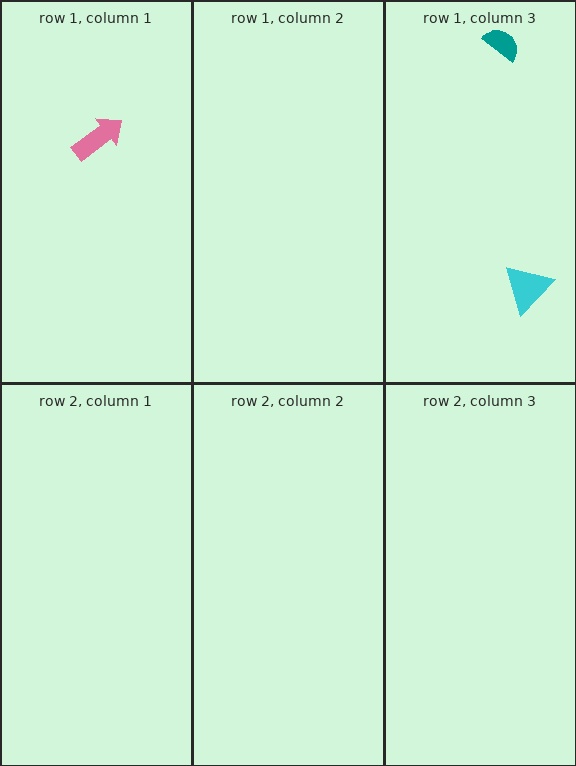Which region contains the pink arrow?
The row 1, column 1 region.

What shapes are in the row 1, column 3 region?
The teal semicircle, the cyan triangle.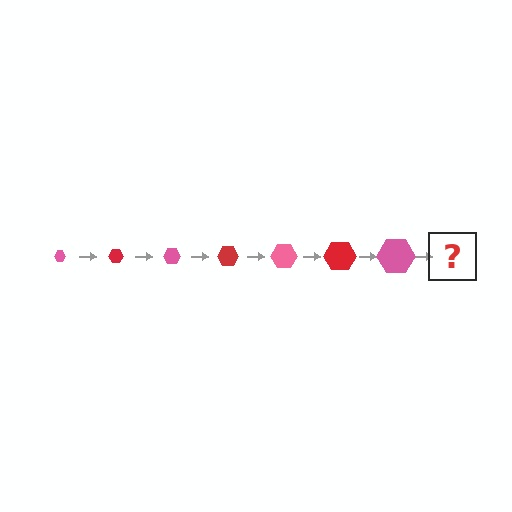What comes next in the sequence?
The next element should be a red hexagon, larger than the previous one.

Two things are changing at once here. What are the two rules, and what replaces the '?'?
The two rules are that the hexagon grows larger each step and the color cycles through pink and red. The '?' should be a red hexagon, larger than the previous one.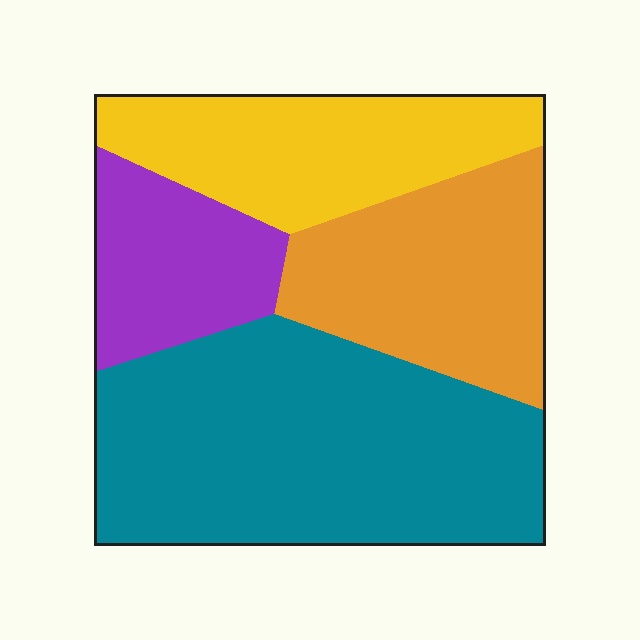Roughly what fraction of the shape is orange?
Orange takes up about one fifth (1/5) of the shape.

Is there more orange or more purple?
Orange.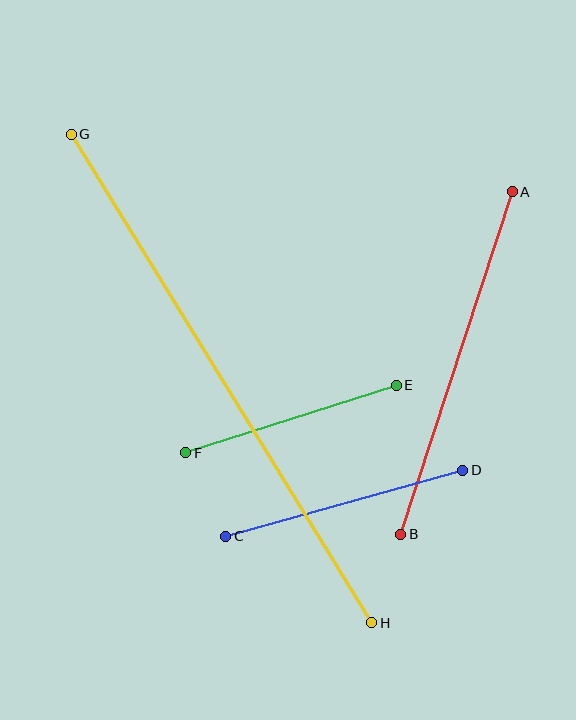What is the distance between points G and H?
The distance is approximately 574 pixels.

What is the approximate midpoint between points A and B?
The midpoint is at approximately (457, 363) pixels.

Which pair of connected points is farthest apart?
Points G and H are farthest apart.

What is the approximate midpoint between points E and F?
The midpoint is at approximately (291, 419) pixels.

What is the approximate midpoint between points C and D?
The midpoint is at approximately (344, 503) pixels.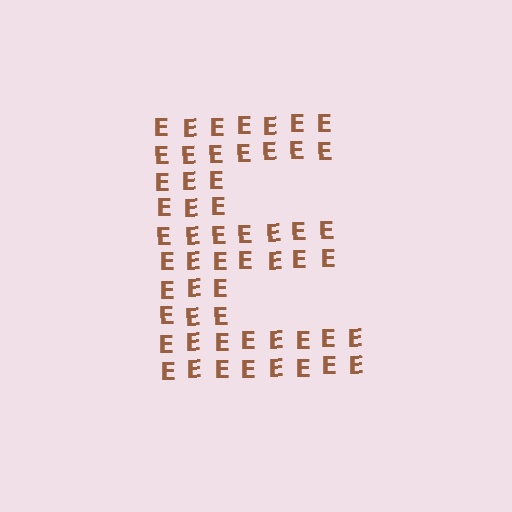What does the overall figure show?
The overall figure shows the letter E.